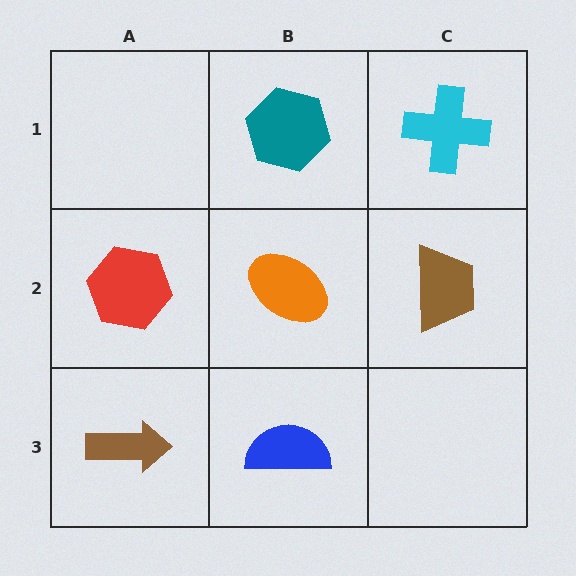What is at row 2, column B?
An orange ellipse.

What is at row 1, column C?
A cyan cross.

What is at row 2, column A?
A red hexagon.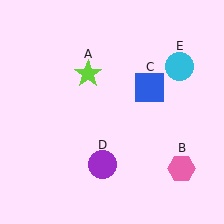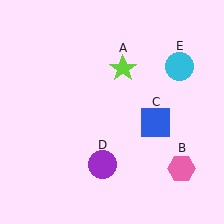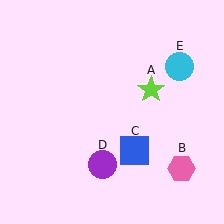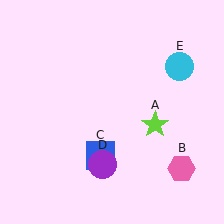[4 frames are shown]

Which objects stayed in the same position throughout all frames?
Pink hexagon (object B) and purple circle (object D) and cyan circle (object E) remained stationary.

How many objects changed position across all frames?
2 objects changed position: lime star (object A), blue square (object C).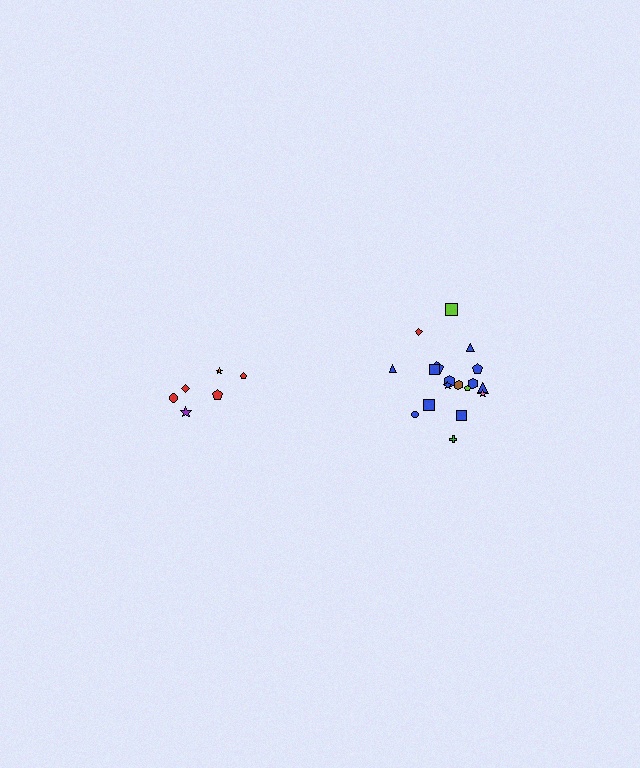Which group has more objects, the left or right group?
The right group.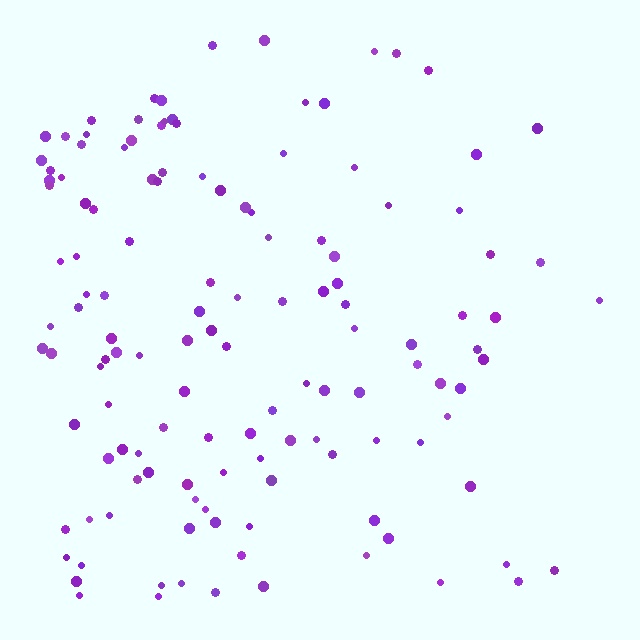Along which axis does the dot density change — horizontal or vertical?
Horizontal.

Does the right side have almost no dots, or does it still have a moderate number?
Still a moderate number, just noticeably fewer than the left.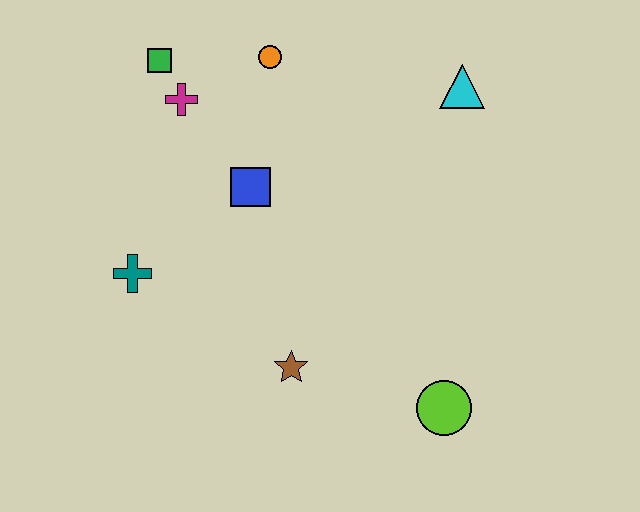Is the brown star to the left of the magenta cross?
No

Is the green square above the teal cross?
Yes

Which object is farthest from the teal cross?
The cyan triangle is farthest from the teal cross.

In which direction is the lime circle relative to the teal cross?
The lime circle is to the right of the teal cross.